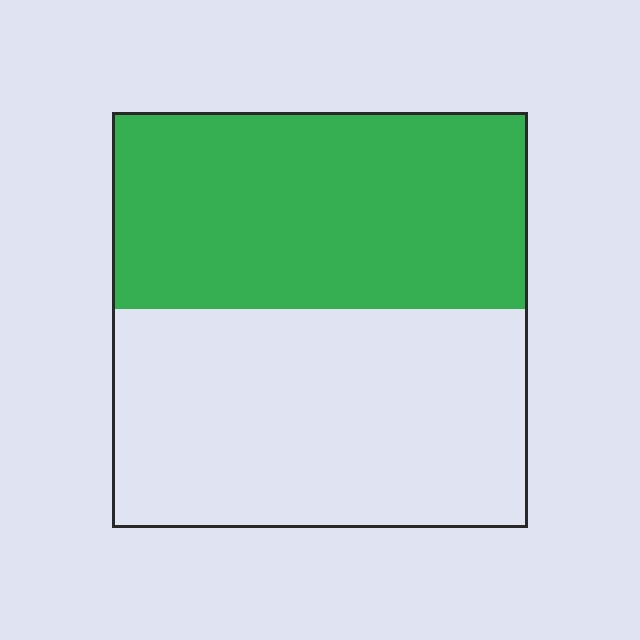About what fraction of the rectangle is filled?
About one half (1/2).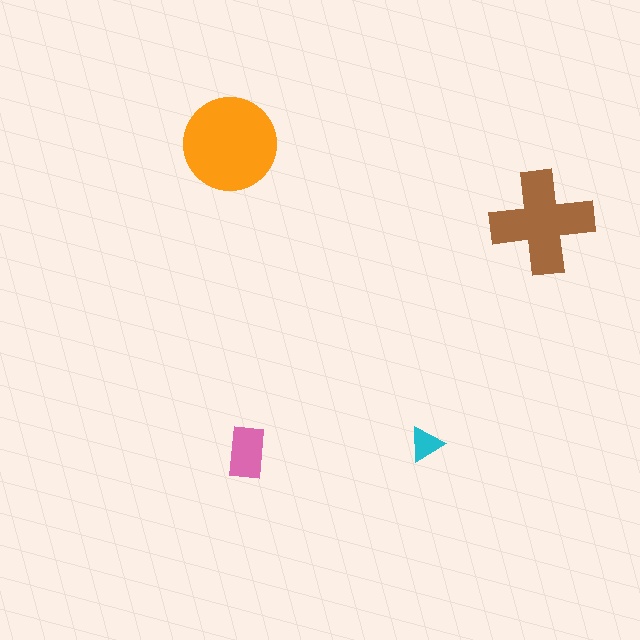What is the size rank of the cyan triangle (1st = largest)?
4th.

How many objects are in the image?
There are 4 objects in the image.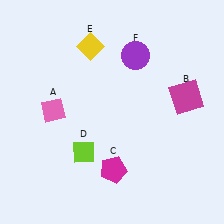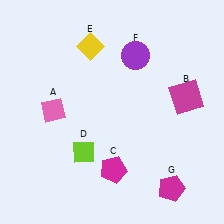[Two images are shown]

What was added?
A magenta pentagon (G) was added in Image 2.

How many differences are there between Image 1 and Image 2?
There is 1 difference between the two images.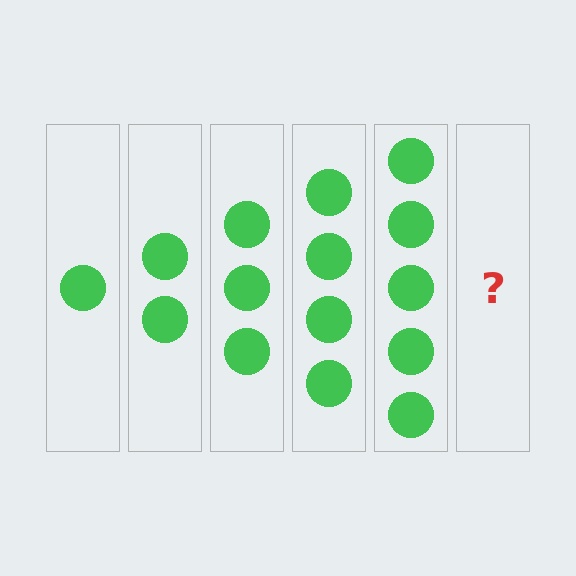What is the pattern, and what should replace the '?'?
The pattern is that each step adds one more circle. The '?' should be 6 circles.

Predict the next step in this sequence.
The next step is 6 circles.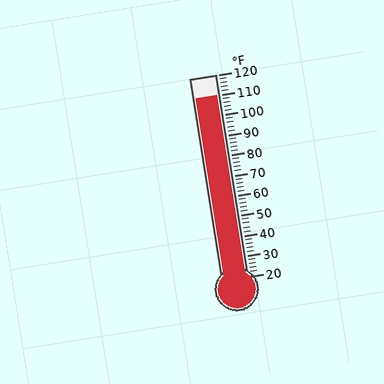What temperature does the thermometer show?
The thermometer shows approximately 110°F.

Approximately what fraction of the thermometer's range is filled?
The thermometer is filled to approximately 90% of its range.